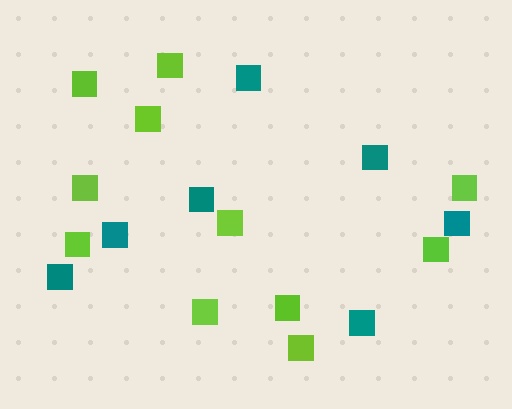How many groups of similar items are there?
There are 2 groups: one group of teal squares (7) and one group of lime squares (11).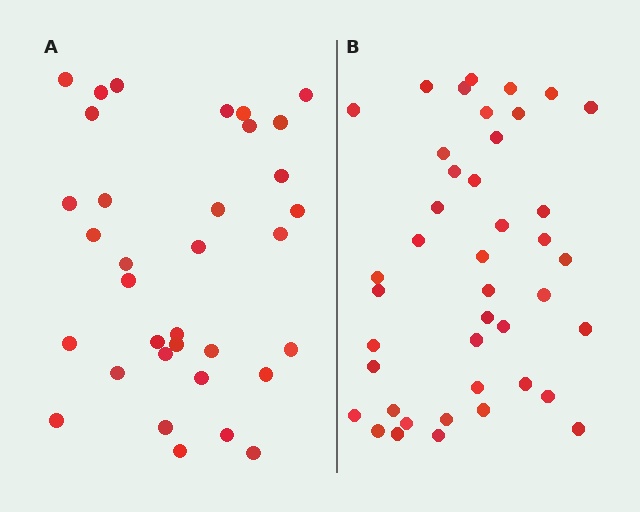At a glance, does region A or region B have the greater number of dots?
Region B (the right region) has more dots.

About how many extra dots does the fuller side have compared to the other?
Region B has roughly 8 or so more dots than region A.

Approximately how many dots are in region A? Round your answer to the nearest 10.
About 30 dots. (The exact count is 34, which rounds to 30.)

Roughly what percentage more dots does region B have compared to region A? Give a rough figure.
About 25% more.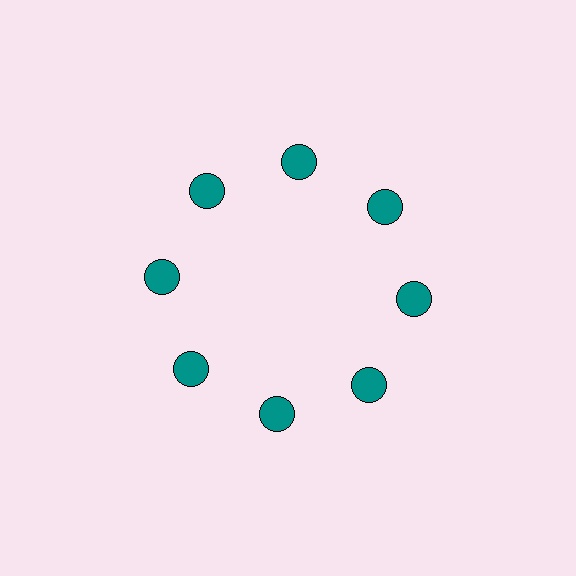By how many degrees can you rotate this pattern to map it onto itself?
The pattern maps onto itself every 45 degrees of rotation.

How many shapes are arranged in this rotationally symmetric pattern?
There are 8 shapes, arranged in 8 groups of 1.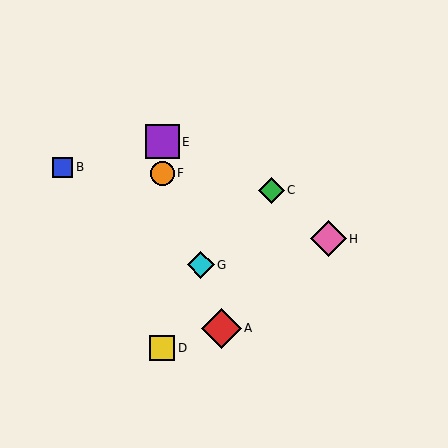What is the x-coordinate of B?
Object B is at x≈63.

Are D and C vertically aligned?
No, D is at x≈162 and C is at x≈271.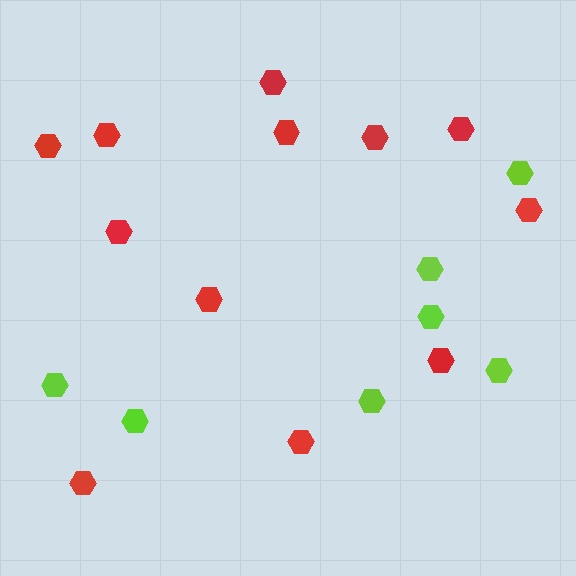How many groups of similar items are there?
There are 2 groups: one group of red hexagons (12) and one group of lime hexagons (7).